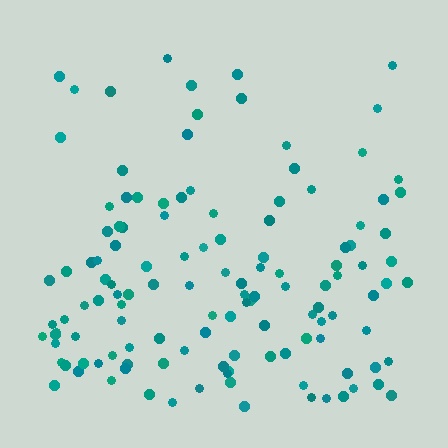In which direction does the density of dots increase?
From top to bottom, with the bottom side densest.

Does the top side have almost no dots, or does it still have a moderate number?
Still a moderate number, just noticeably fewer than the bottom.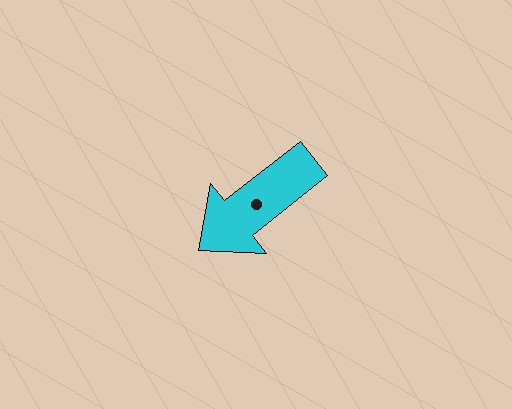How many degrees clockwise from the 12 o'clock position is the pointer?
Approximately 231 degrees.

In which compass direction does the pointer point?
Southwest.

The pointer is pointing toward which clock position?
Roughly 8 o'clock.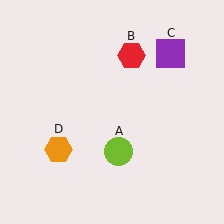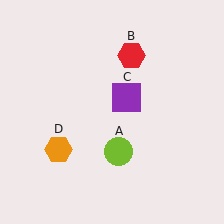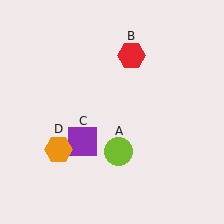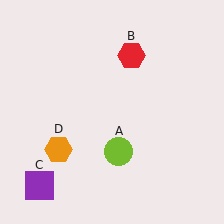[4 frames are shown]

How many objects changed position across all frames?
1 object changed position: purple square (object C).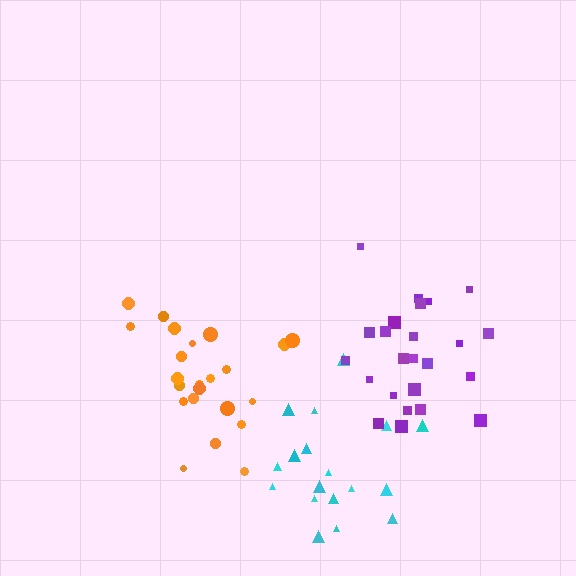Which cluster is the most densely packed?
Orange.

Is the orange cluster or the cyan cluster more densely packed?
Orange.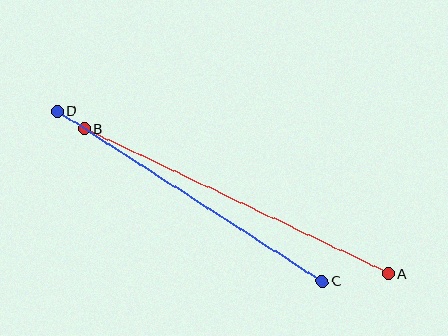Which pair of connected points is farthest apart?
Points A and B are farthest apart.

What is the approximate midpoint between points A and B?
The midpoint is at approximately (236, 201) pixels.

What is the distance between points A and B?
The distance is approximately 337 pixels.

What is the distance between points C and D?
The distance is approximately 315 pixels.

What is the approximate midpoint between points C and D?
The midpoint is at approximately (190, 196) pixels.